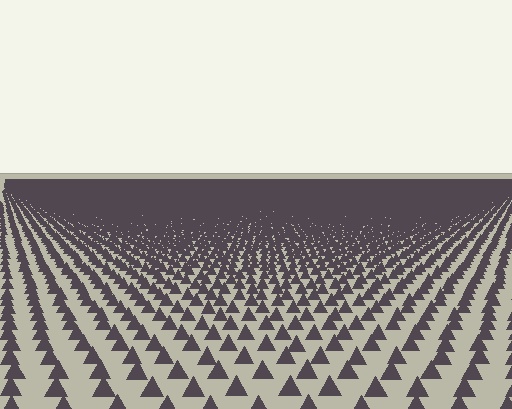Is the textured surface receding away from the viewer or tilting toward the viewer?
The surface is receding away from the viewer. Texture elements get smaller and denser toward the top.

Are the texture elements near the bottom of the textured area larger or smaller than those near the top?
Larger. Near the bottom, elements are closer to the viewer and appear at a bigger on-screen size.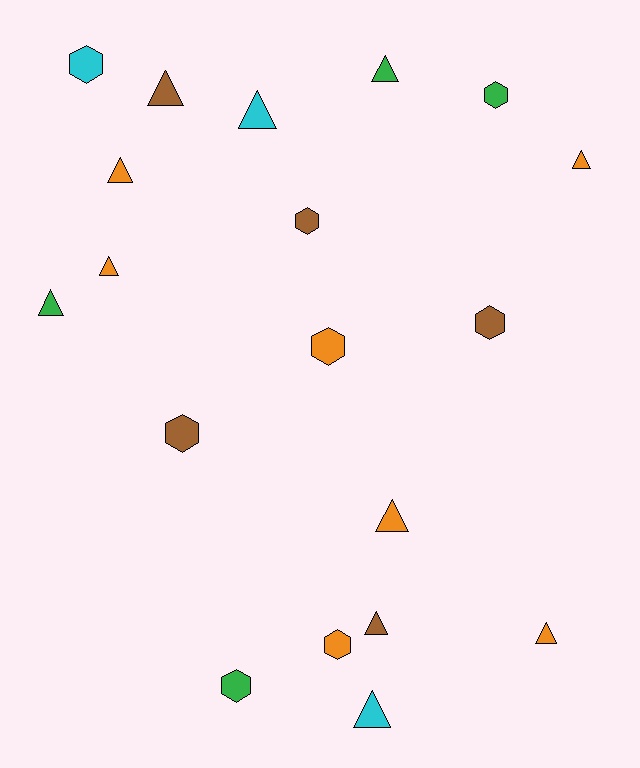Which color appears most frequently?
Orange, with 7 objects.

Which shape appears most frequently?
Triangle, with 11 objects.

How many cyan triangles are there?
There are 2 cyan triangles.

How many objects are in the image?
There are 19 objects.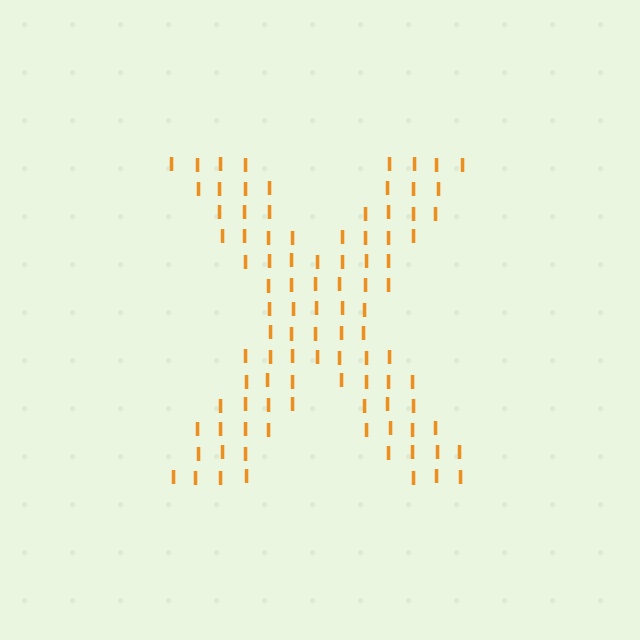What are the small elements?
The small elements are letter I's.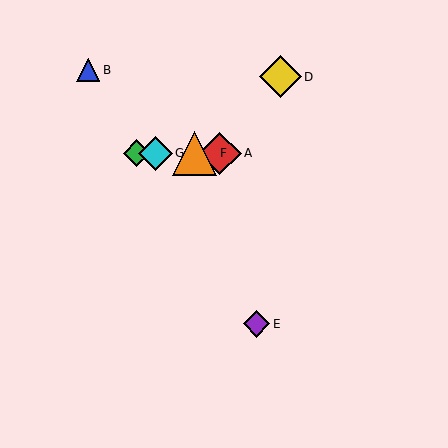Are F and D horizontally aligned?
No, F is at y≈153 and D is at y≈77.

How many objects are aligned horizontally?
4 objects (A, C, F, G) are aligned horizontally.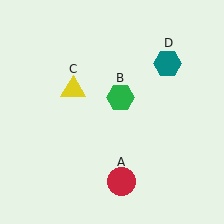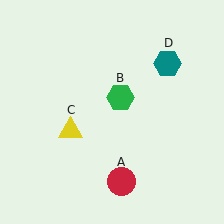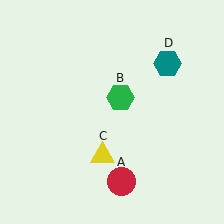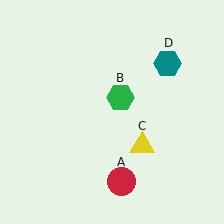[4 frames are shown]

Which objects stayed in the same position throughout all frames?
Red circle (object A) and green hexagon (object B) and teal hexagon (object D) remained stationary.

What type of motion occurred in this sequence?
The yellow triangle (object C) rotated counterclockwise around the center of the scene.